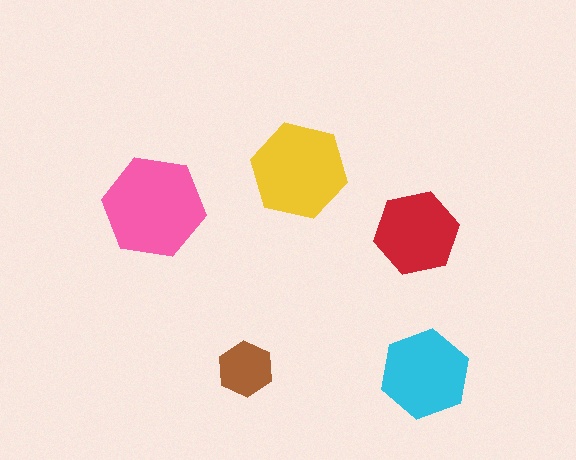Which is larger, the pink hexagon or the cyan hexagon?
The pink one.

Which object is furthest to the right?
The cyan hexagon is rightmost.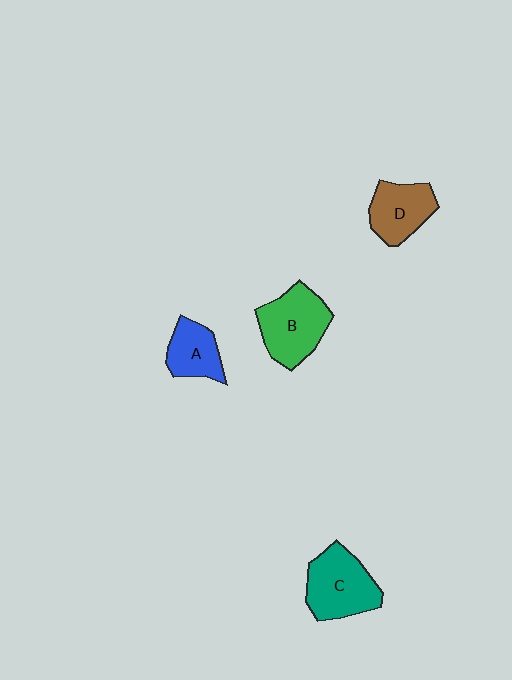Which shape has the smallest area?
Shape A (blue).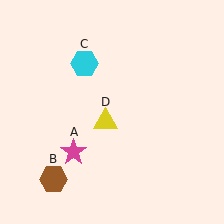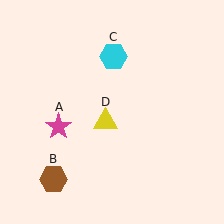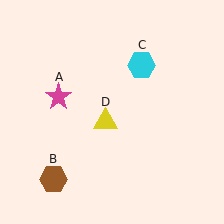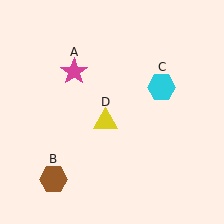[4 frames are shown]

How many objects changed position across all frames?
2 objects changed position: magenta star (object A), cyan hexagon (object C).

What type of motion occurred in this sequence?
The magenta star (object A), cyan hexagon (object C) rotated clockwise around the center of the scene.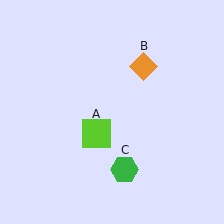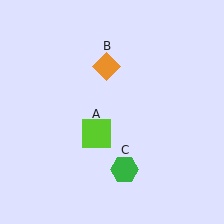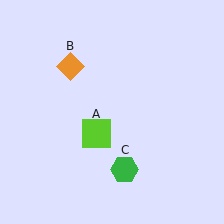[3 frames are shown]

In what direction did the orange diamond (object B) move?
The orange diamond (object B) moved left.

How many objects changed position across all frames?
1 object changed position: orange diamond (object B).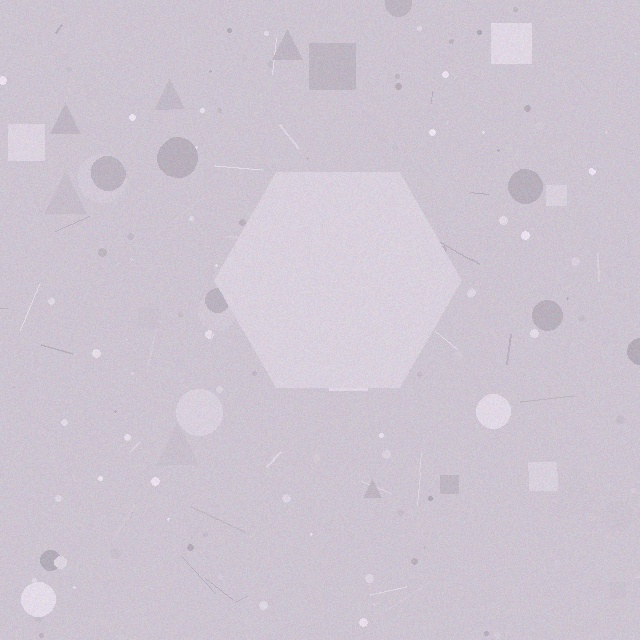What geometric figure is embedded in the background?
A hexagon is embedded in the background.